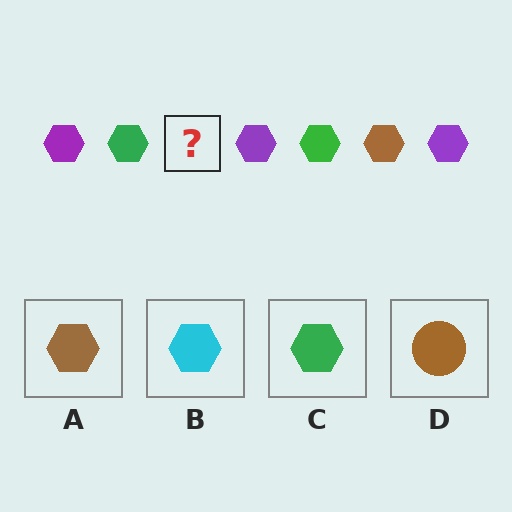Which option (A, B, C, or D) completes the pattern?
A.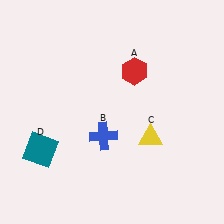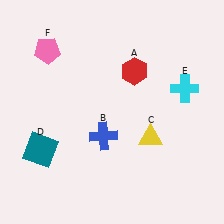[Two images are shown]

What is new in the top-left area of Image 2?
A pink pentagon (F) was added in the top-left area of Image 2.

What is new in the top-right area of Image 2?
A cyan cross (E) was added in the top-right area of Image 2.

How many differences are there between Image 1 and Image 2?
There are 2 differences between the two images.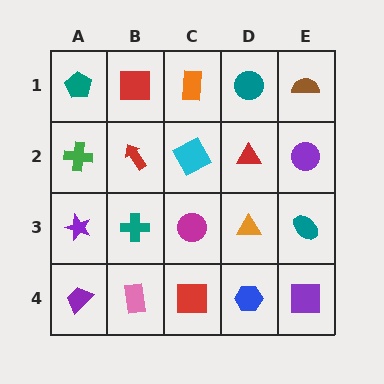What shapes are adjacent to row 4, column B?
A teal cross (row 3, column B), a purple trapezoid (row 4, column A), a red square (row 4, column C).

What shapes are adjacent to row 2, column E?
A brown semicircle (row 1, column E), a teal ellipse (row 3, column E), a red triangle (row 2, column D).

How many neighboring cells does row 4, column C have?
3.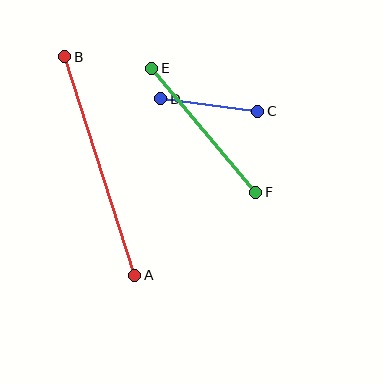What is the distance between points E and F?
The distance is approximately 162 pixels.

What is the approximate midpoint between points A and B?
The midpoint is at approximately (100, 166) pixels.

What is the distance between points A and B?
The distance is approximately 230 pixels.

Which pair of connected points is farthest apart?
Points A and B are farthest apart.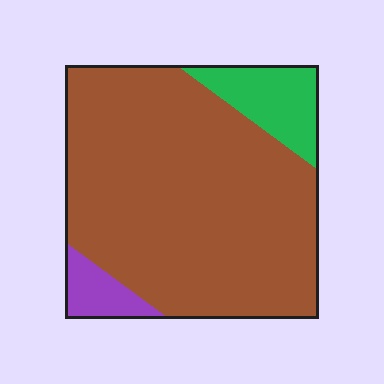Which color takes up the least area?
Purple, at roughly 5%.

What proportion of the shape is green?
Green takes up about one eighth (1/8) of the shape.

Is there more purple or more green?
Green.